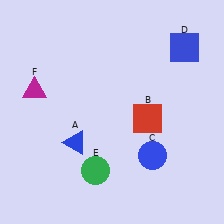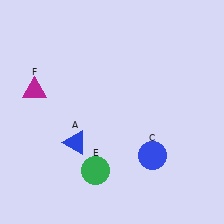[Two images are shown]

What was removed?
The red square (B), the blue square (D) were removed in Image 2.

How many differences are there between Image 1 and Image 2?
There are 2 differences between the two images.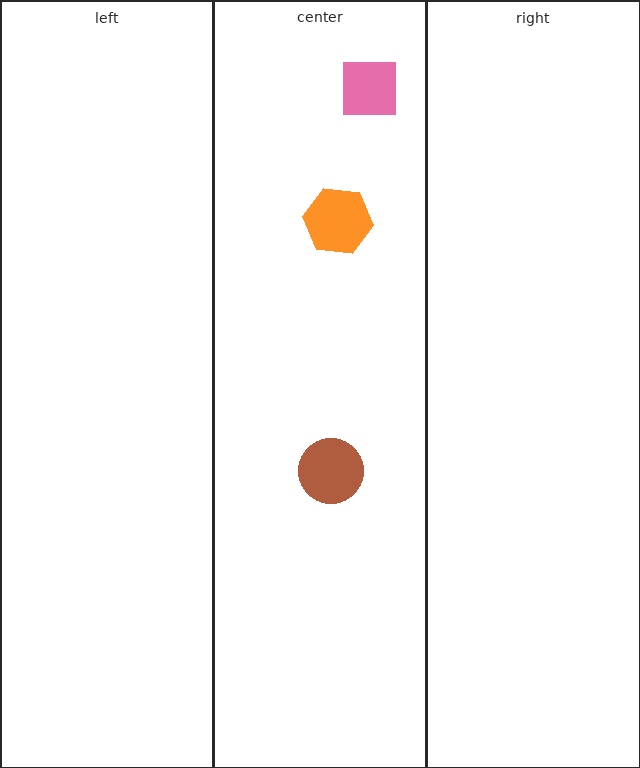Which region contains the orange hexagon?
The center region.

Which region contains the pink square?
The center region.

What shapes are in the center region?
The pink square, the orange hexagon, the brown circle.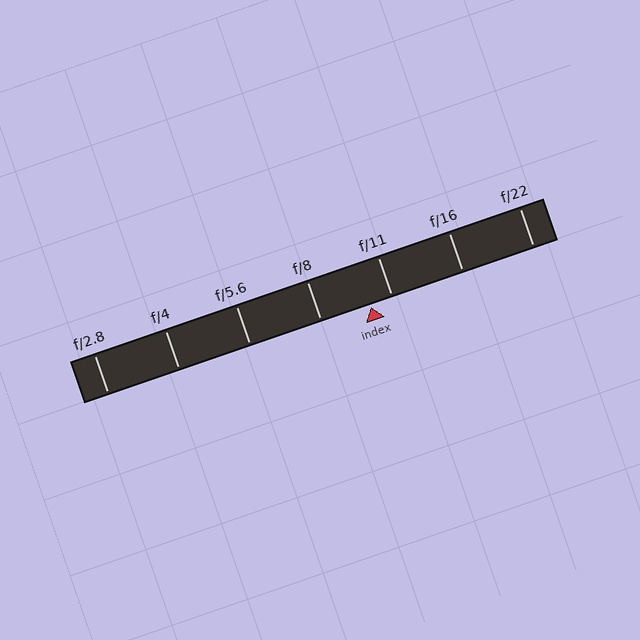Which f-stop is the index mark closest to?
The index mark is closest to f/11.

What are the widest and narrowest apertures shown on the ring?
The widest aperture shown is f/2.8 and the narrowest is f/22.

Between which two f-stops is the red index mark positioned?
The index mark is between f/8 and f/11.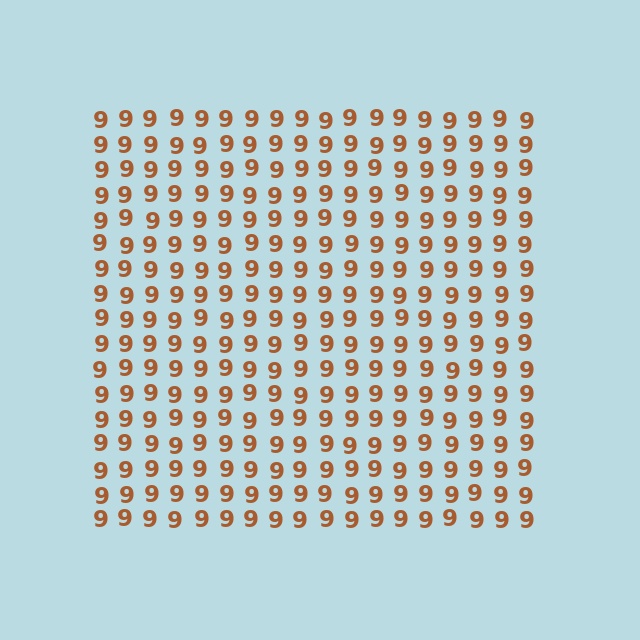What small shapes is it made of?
It is made of small digit 9's.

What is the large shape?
The large shape is a square.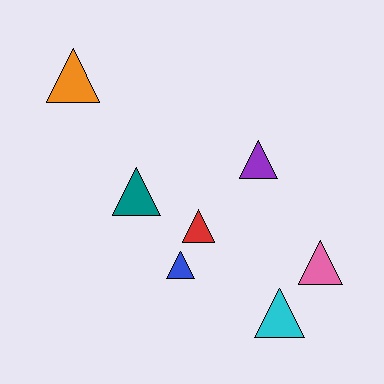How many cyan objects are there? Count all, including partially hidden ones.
There is 1 cyan object.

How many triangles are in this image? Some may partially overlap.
There are 7 triangles.